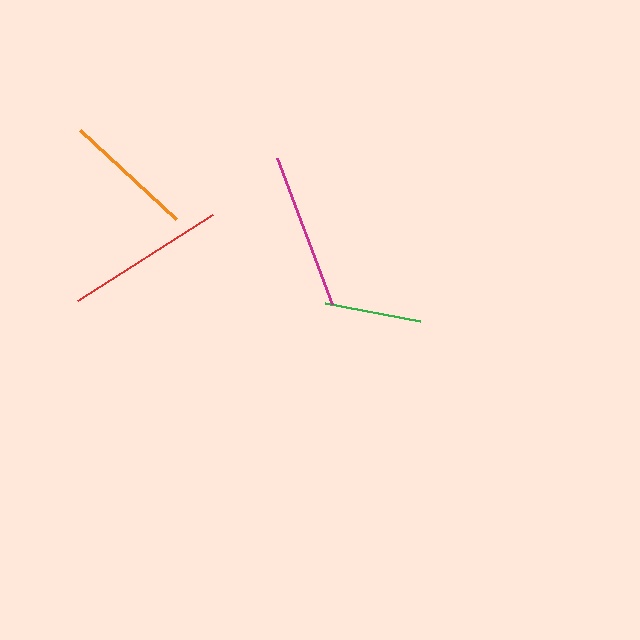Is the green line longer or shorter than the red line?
The red line is longer than the green line.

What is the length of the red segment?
The red segment is approximately 160 pixels long.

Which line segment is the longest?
The red line is the longest at approximately 160 pixels.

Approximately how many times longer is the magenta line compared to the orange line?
The magenta line is approximately 1.2 times the length of the orange line.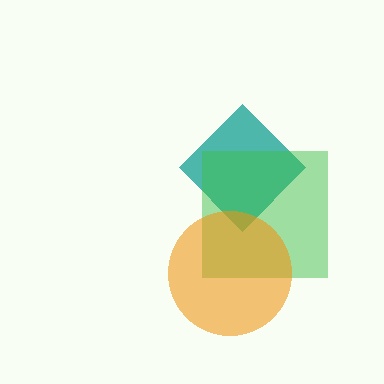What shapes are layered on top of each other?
The layered shapes are: a teal diamond, a green square, an orange circle.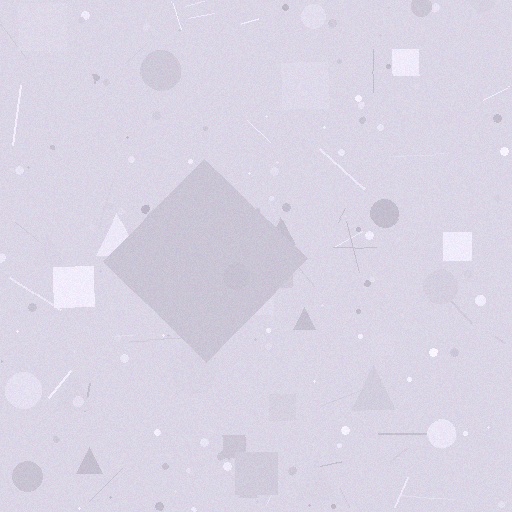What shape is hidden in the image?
A diamond is hidden in the image.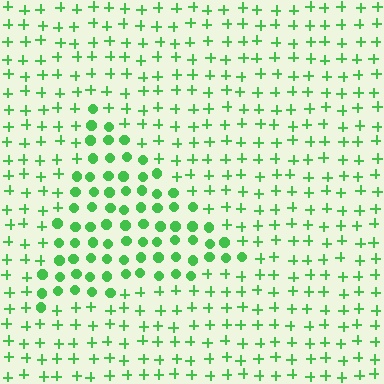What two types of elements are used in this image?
The image uses circles inside the triangle region and plus signs outside it.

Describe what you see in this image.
The image is filled with small green elements arranged in a uniform grid. A triangle-shaped region contains circles, while the surrounding area contains plus signs. The boundary is defined purely by the change in element shape.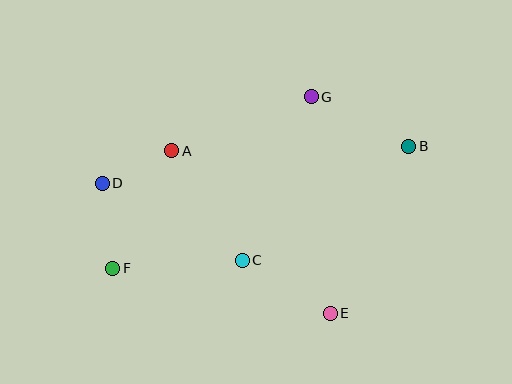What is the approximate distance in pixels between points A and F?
The distance between A and F is approximately 131 pixels.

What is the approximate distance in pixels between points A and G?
The distance between A and G is approximately 150 pixels.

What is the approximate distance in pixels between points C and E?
The distance between C and E is approximately 103 pixels.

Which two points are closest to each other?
Points A and D are closest to each other.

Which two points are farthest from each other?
Points B and F are farthest from each other.